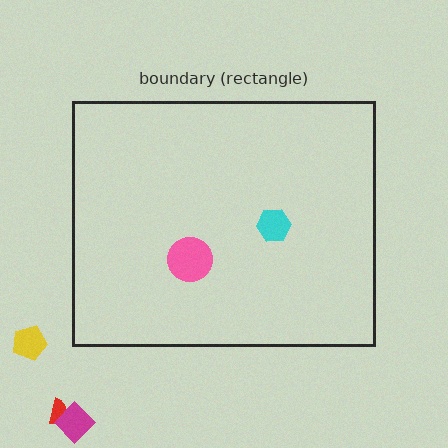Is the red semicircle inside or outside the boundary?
Outside.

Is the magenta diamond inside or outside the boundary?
Outside.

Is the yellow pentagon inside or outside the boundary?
Outside.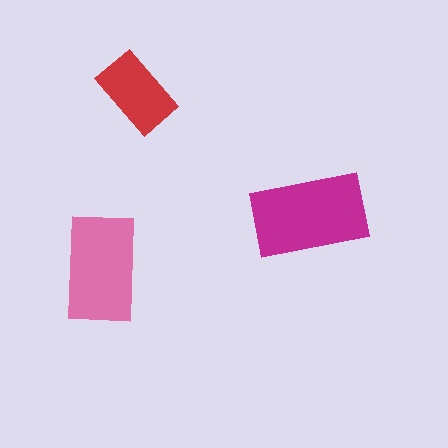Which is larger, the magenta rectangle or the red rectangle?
The magenta one.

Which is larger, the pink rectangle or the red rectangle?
The pink one.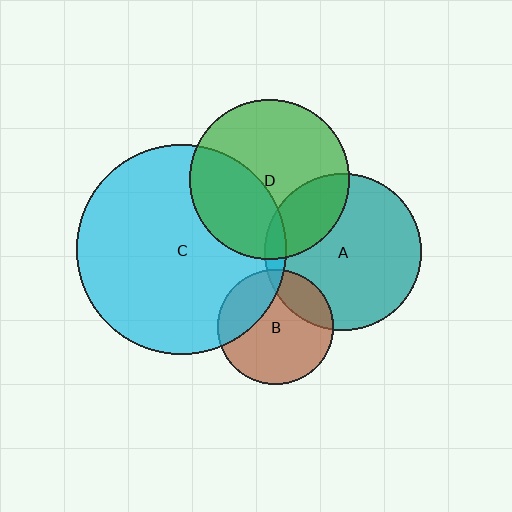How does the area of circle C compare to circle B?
Approximately 3.3 times.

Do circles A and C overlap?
Yes.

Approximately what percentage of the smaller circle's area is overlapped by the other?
Approximately 5%.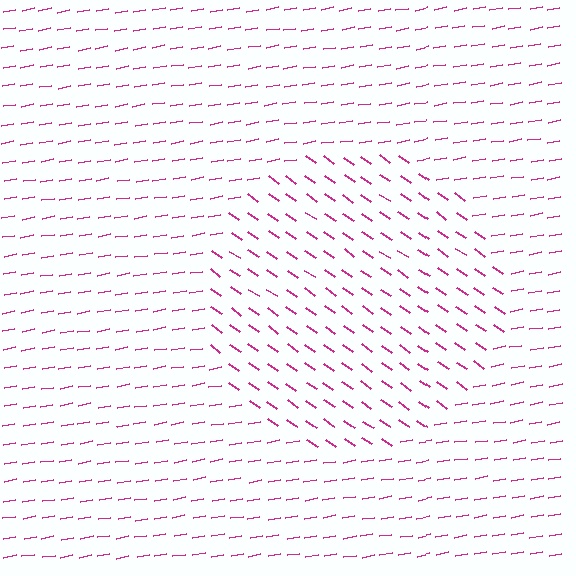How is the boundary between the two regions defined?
The boundary is defined purely by a change in line orientation (approximately 45 degrees difference). All lines are the same color and thickness.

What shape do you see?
I see a circle.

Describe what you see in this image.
The image is filled with small magenta line segments. A circle region in the image has lines oriented differently from the surrounding lines, creating a visible texture boundary.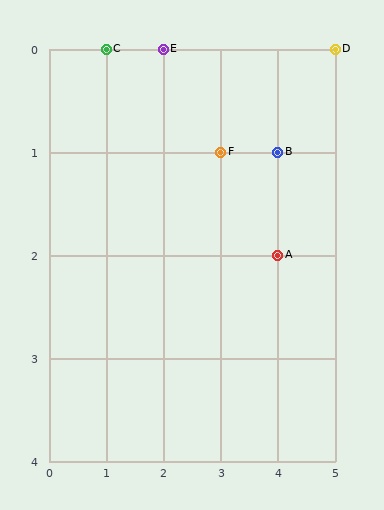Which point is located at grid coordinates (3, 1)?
Point F is at (3, 1).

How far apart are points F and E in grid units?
Points F and E are 1 column and 1 row apart (about 1.4 grid units diagonally).